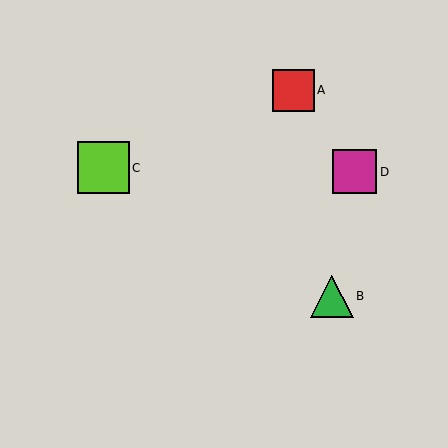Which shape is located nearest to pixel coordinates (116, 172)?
The lime square (labeled C) at (103, 168) is nearest to that location.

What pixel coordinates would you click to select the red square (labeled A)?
Click at (293, 90) to select the red square A.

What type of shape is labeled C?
Shape C is a lime square.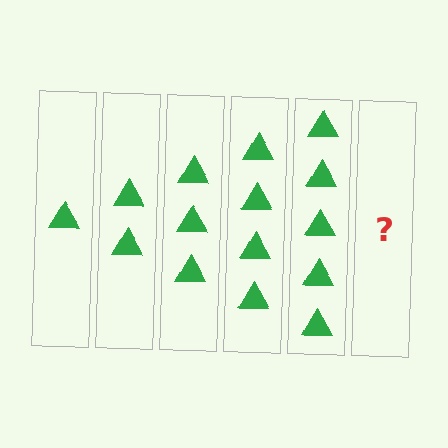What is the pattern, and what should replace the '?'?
The pattern is that each step adds one more triangle. The '?' should be 6 triangles.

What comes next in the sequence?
The next element should be 6 triangles.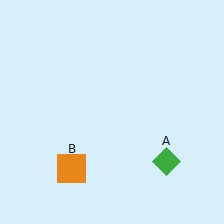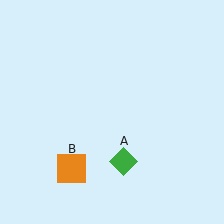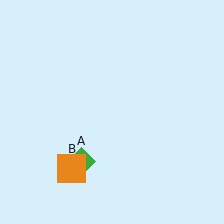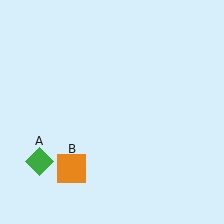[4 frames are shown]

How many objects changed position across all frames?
1 object changed position: green diamond (object A).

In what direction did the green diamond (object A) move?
The green diamond (object A) moved left.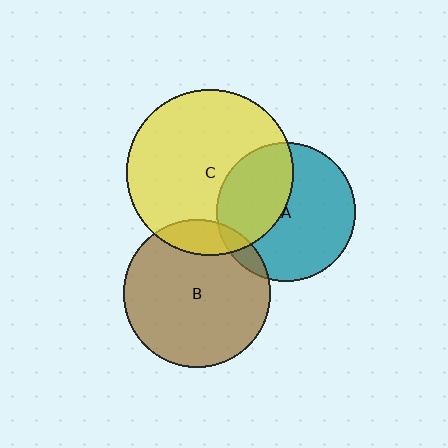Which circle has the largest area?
Circle C (yellow).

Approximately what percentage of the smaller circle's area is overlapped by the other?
Approximately 10%.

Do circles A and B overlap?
Yes.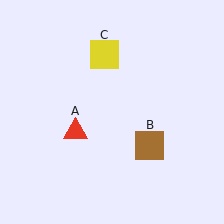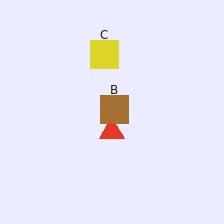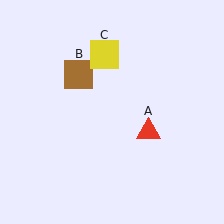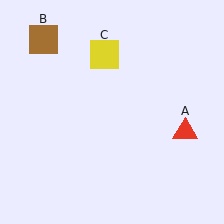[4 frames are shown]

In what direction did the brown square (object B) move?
The brown square (object B) moved up and to the left.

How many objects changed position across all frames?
2 objects changed position: red triangle (object A), brown square (object B).